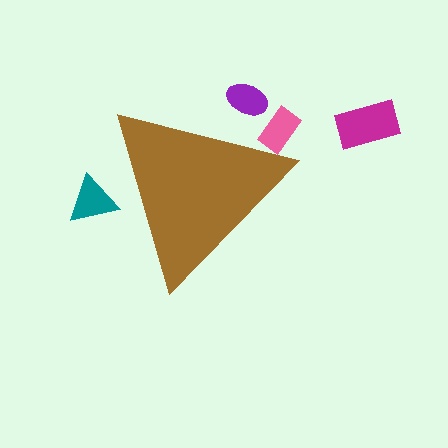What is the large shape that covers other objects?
A brown triangle.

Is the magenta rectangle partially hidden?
No, the magenta rectangle is fully visible.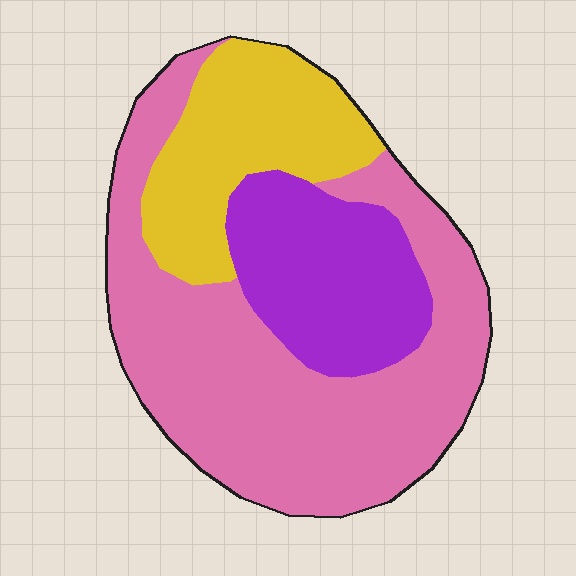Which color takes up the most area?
Pink, at roughly 55%.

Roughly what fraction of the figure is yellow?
Yellow covers about 25% of the figure.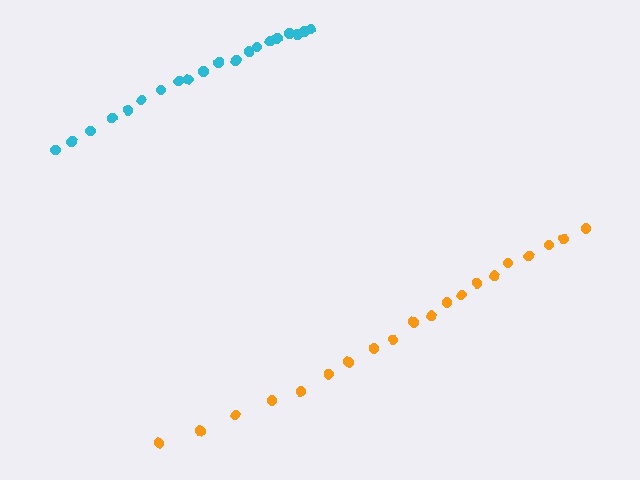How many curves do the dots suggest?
There are 2 distinct paths.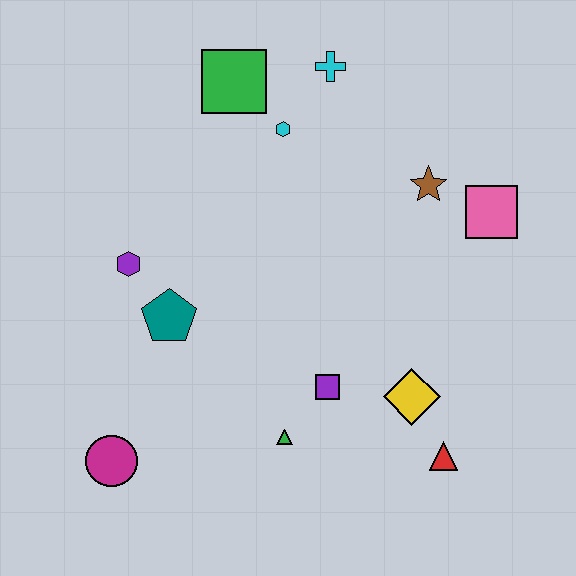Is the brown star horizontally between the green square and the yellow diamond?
No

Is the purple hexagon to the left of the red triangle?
Yes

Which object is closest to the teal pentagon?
The purple hexagon is closest to the teal pentagon.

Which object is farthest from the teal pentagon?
The pink square is farthest from the teal pentagon.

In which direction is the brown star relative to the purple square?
The brown star is above the purple square.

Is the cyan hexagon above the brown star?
Yes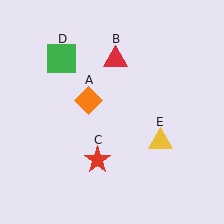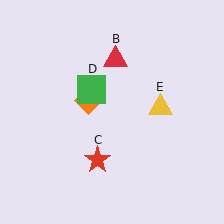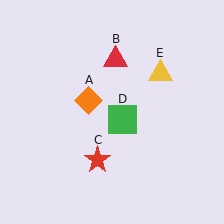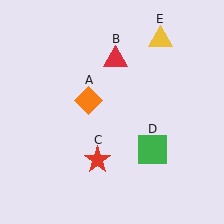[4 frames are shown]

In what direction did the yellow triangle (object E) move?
The yellow triangle (object E) moved up.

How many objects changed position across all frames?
2 objects changed position: green square (object D), yellow triangle (object E).